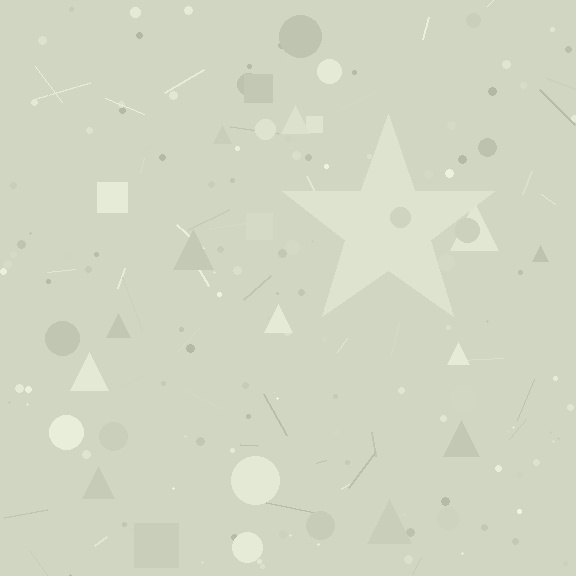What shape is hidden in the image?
A star is hidden in the image.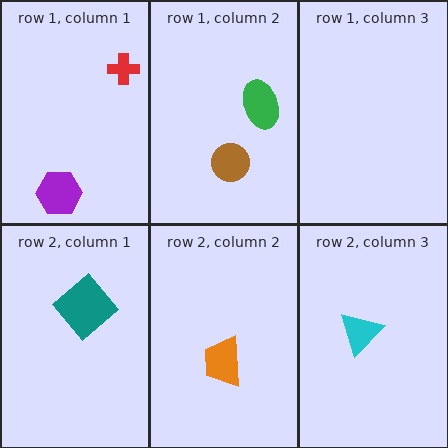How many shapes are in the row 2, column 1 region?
1.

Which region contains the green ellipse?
The row 1, column 2 region.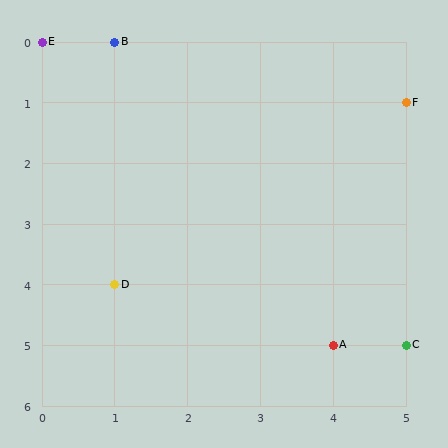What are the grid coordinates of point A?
Point A is at grid coordinates (4, 5).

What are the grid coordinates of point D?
Point D is at grid coordinates (1, 4).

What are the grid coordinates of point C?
Point C is at grid coordinates (5, 5).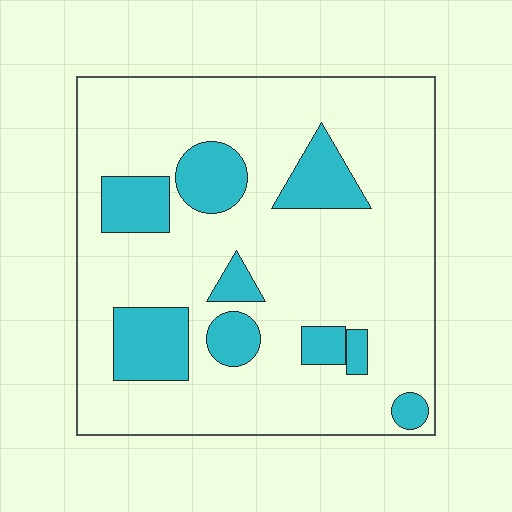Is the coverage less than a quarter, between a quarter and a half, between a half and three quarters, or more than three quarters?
Less than a quarter.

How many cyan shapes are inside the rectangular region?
9.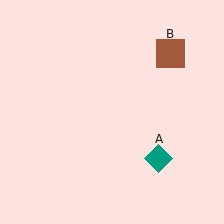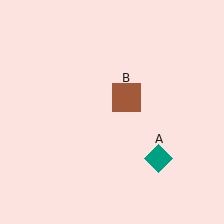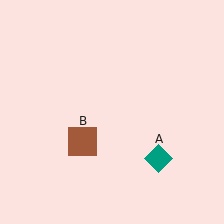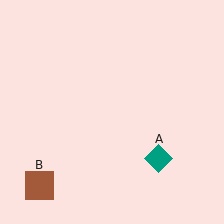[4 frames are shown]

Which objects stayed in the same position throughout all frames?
Teal diamond (object A) remained stationary.